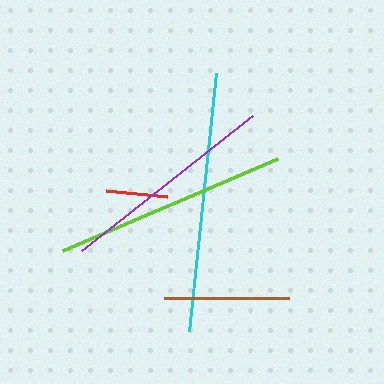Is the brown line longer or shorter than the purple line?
The purple line is longer than the brown line.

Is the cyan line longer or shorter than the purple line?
The cyan line is longer than the purple line.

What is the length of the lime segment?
The lime segment is approximately 234 pixels long.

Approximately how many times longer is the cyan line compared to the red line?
The cyan line is approximately 4.2 times the length of the red line.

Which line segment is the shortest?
The red line is the shortest at approximately 62 pixels.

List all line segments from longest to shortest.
From longest to shortest: cyan, lime, purple, brown, red.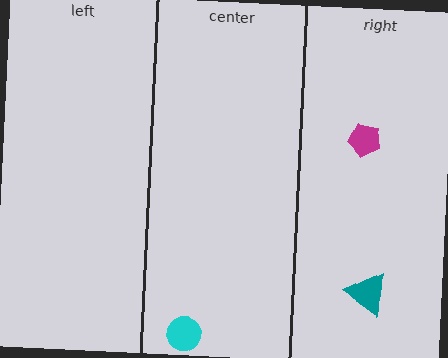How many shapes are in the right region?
2.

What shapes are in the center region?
The cyan circle.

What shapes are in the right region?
The teal triangle, the magenta pentagon.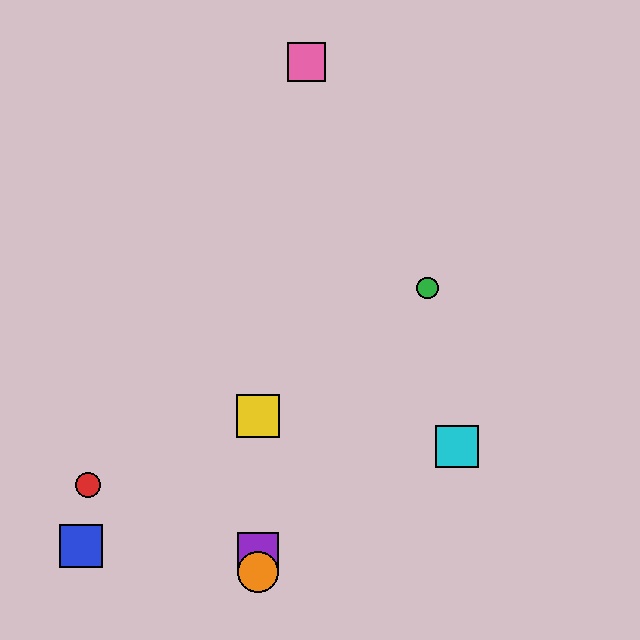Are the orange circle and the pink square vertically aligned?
No, the orange circle is at x≈258 and the pink square is at x≈306.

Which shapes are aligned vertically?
The yellow square, the purple square, the orange circle are aligned vertically.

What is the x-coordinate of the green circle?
The green circle is at x≈427.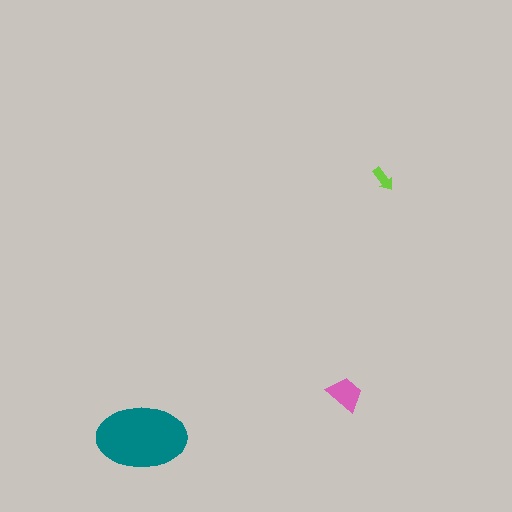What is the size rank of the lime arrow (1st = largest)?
3rd.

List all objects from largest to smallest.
The teal ellipse, the pink trapezoid, the lime arrow.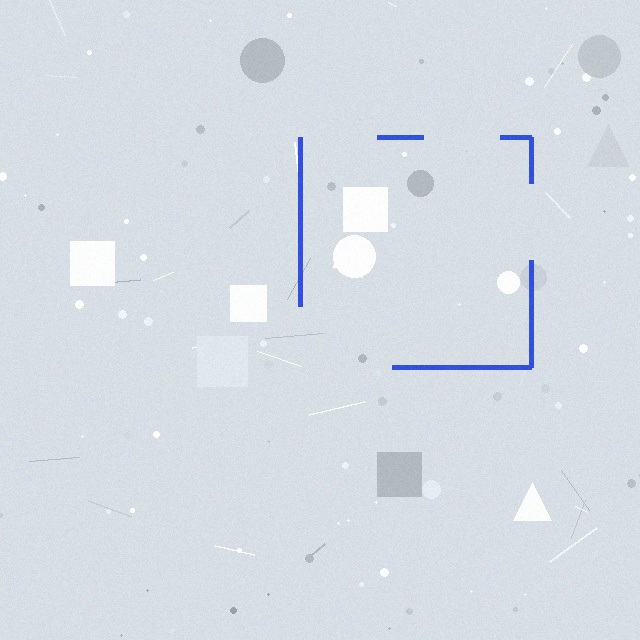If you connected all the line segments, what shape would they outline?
They would outline a square.